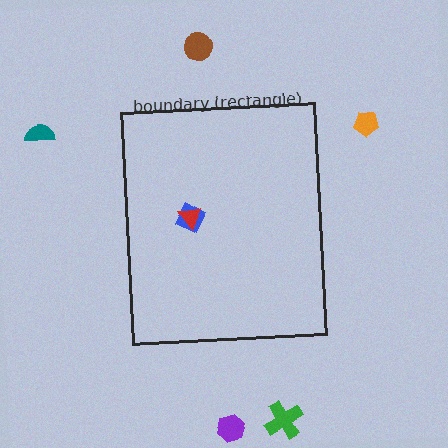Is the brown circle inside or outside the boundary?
Outside.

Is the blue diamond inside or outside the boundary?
Inside.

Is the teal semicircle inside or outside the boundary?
Outside.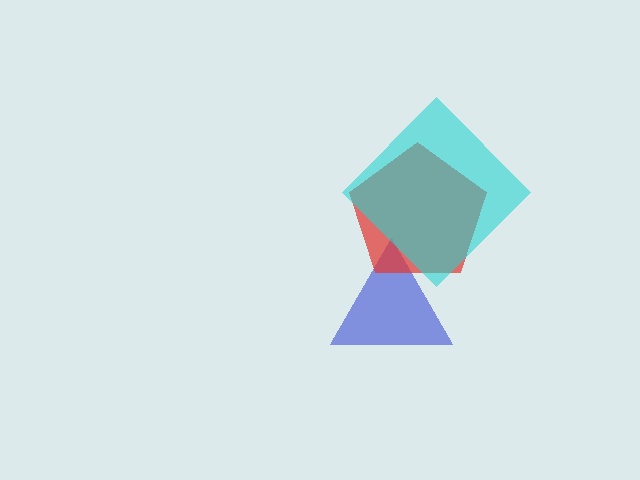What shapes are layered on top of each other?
The layered shapes are: a blue triangle, a red pentagon, a cyan diamond.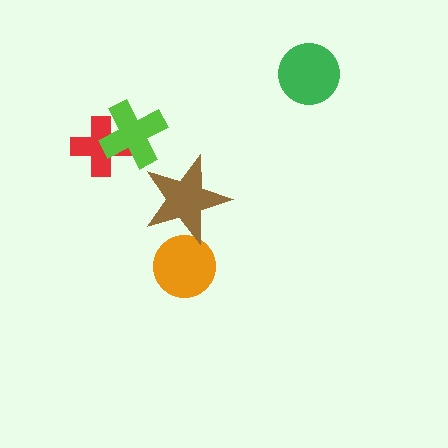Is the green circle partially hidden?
No, no other shape covers it.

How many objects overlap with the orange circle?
1 object overlaps with the orange circle.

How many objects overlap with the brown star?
1 object overlaps with the brown star.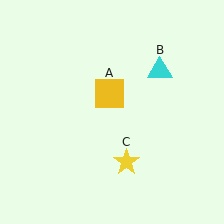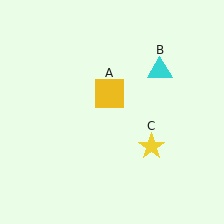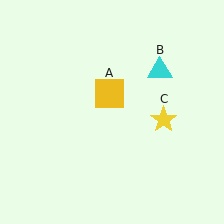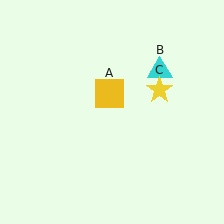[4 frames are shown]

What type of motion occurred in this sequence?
The yellow star (object C) rotated counterclockwise around the center of the scene.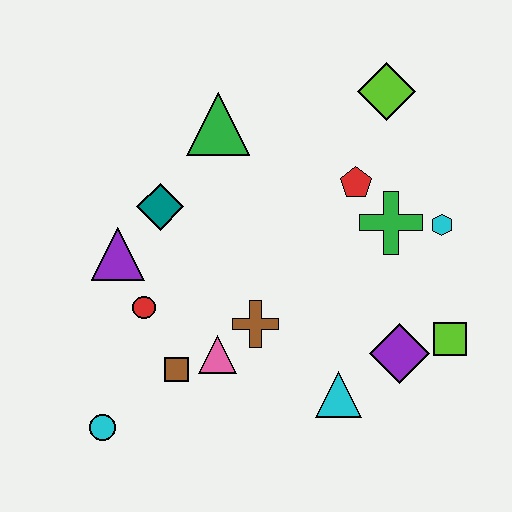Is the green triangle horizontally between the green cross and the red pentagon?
No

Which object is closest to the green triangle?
The teal diamond is closest to the green triangle.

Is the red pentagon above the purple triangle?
Yes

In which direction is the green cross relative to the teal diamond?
The green cross is to the right of the teal diamond.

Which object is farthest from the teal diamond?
The lime square is farthest from the teal diamond.